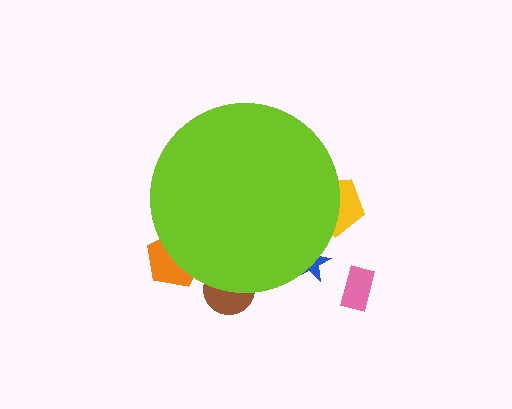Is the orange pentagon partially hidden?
Yes, the orange pentagon is partially hidden behind the lime circle.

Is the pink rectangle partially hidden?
No, the pink rectangle is fully visible.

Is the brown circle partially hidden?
Yes, the brown circle is partially hidden behind the lime circle.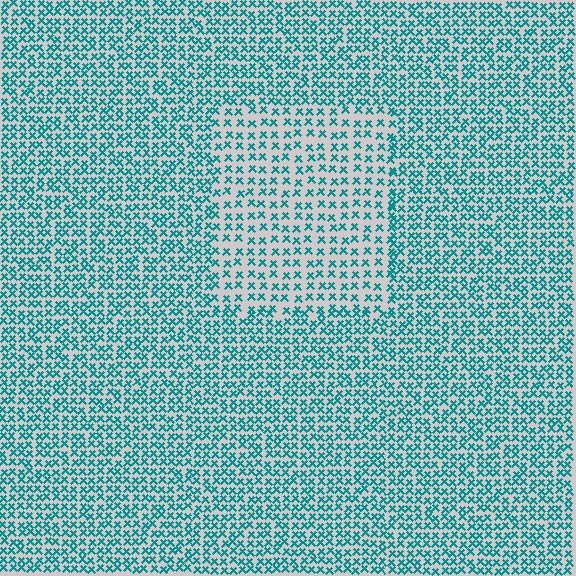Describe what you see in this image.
The image contains small teal elements arranged at two different densities. A rectangle-shaped region is visible where the elements are less densely packed than the surrounding area.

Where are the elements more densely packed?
The elements are more densely packed outside the rectangle boundary.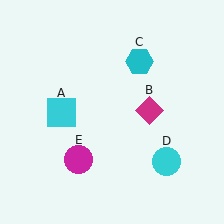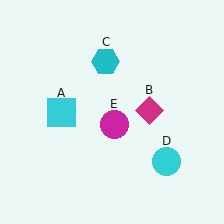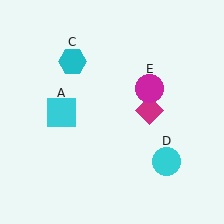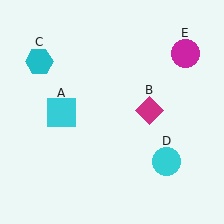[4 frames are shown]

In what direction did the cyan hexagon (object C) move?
The cyan hexagon (object C) moved left.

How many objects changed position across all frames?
2 objects changed position: cyan hexagon (object C), magenta circle (object E).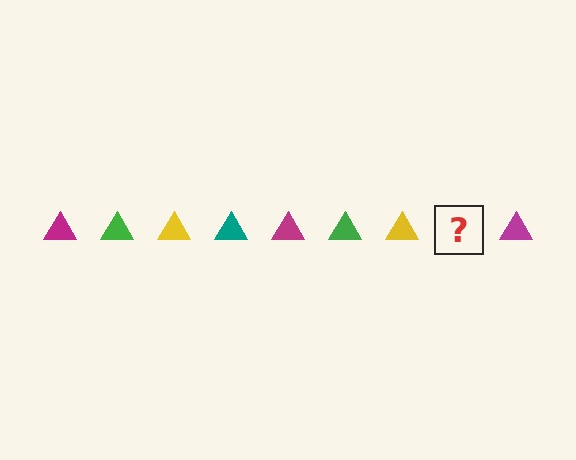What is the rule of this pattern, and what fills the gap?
The rule is that the pattern cycles through magenta, green, yellow, teal triangles. The gap should be filled with a teal triangle.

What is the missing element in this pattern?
The missing element is a teal triangle.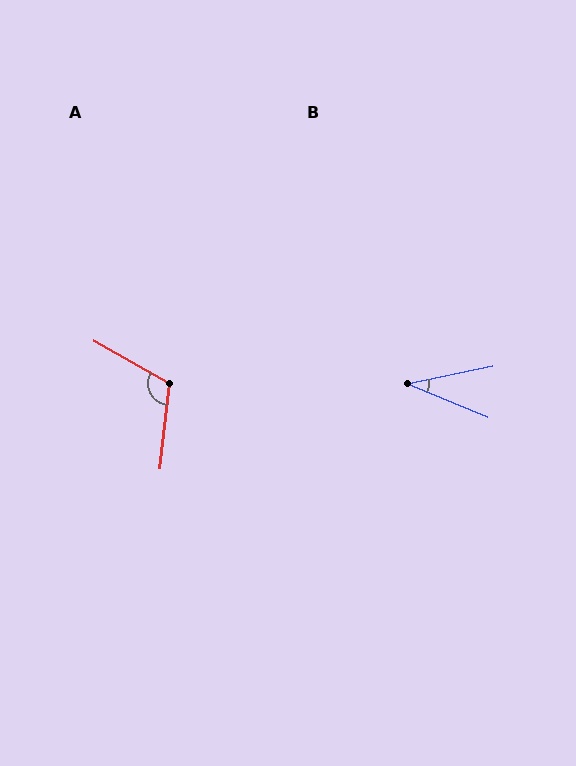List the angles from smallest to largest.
B (34°), A (113°).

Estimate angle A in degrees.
Approximately 113 degrees.